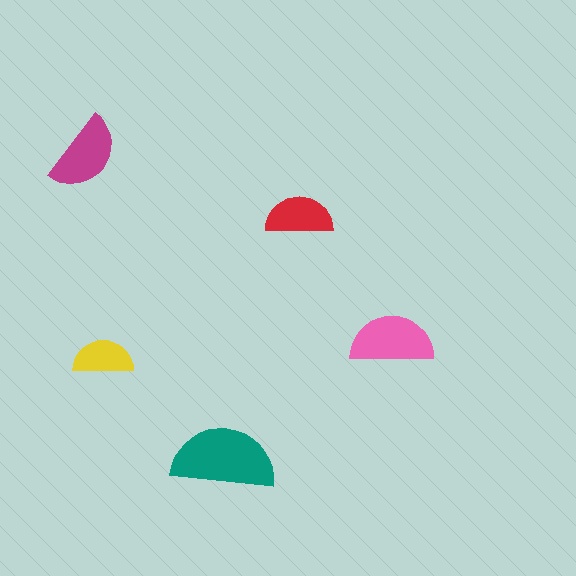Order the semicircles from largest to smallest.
the teal one, the pink one, the magenta one, the red one, the yellow one.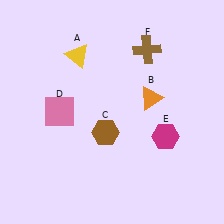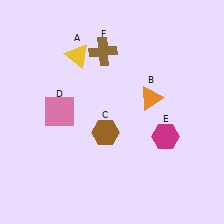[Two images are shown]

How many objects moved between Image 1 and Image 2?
1 object moved between the two images.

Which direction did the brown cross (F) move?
The brown cross (F) moved left.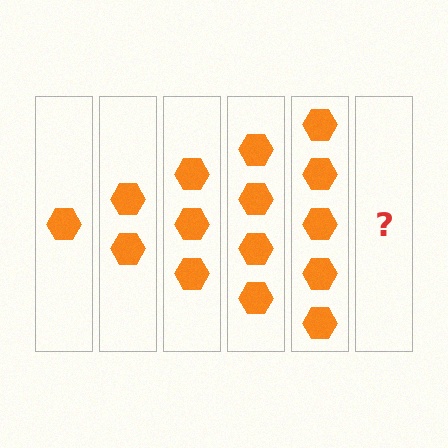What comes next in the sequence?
The next element should be 6 hexagons.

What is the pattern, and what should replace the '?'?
The pattern is that each step adds one more hexagon. The '?' should be 6 hexagons.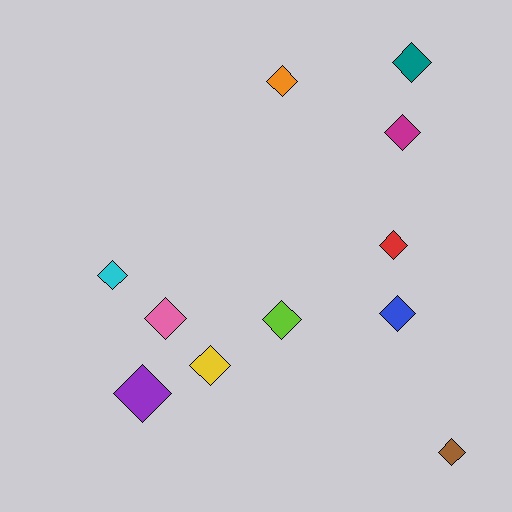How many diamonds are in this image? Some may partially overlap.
There are 11 diamonds.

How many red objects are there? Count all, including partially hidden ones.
There is 1 red object.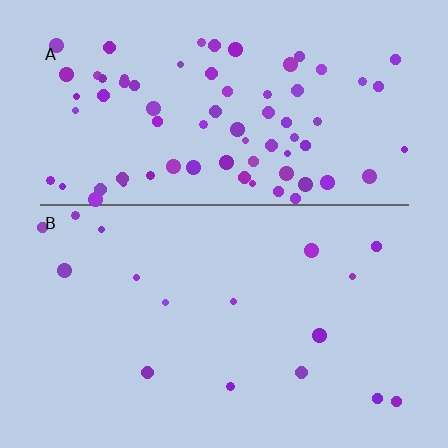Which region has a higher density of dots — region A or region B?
A (the top).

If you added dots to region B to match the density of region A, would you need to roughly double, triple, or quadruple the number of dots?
Approximately quadruple.